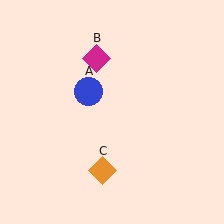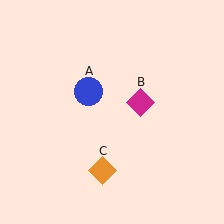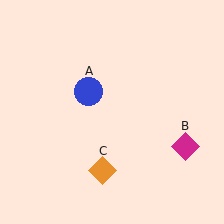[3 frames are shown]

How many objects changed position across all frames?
1 object changed position: magenta diamond (object B).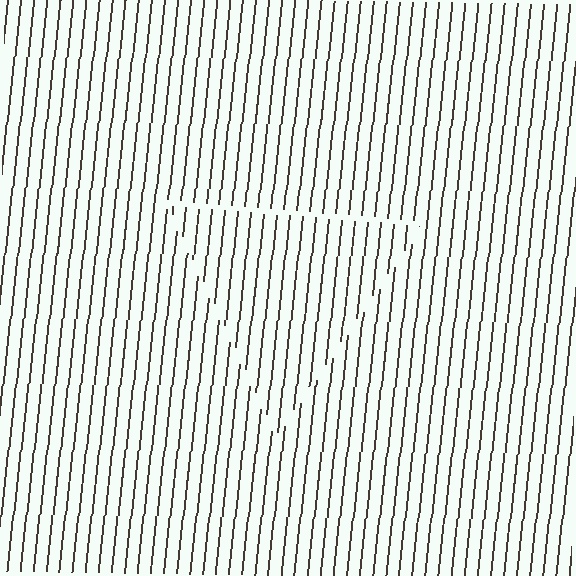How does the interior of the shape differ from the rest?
The interior of the shape contains the same grating, shifted by half a period — the contour is defined by the phase discontinuity where line-ends from the inner and outer gratings abut.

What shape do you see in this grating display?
An illusory triangle. The interior of the shape contains the same grating, shifted by half a period — the contour is defined by the phase discontinuity where line-ends from the inner and outer gratings abut.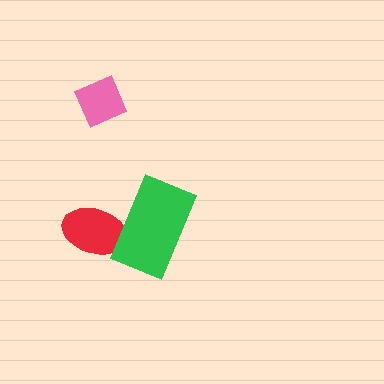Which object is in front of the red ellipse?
The green rectangle is in front of the red ellipse.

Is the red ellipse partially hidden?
Yes, it is partially covered by another shape.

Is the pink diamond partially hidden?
No, no other shape covers it.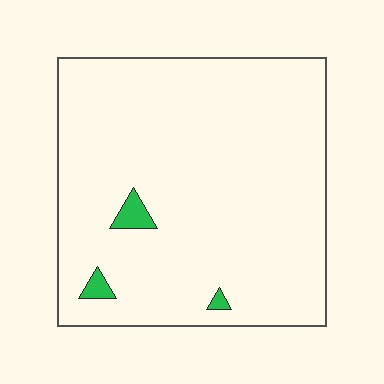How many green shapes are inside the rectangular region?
3.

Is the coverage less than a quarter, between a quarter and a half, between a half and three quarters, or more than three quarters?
Less than a quarter.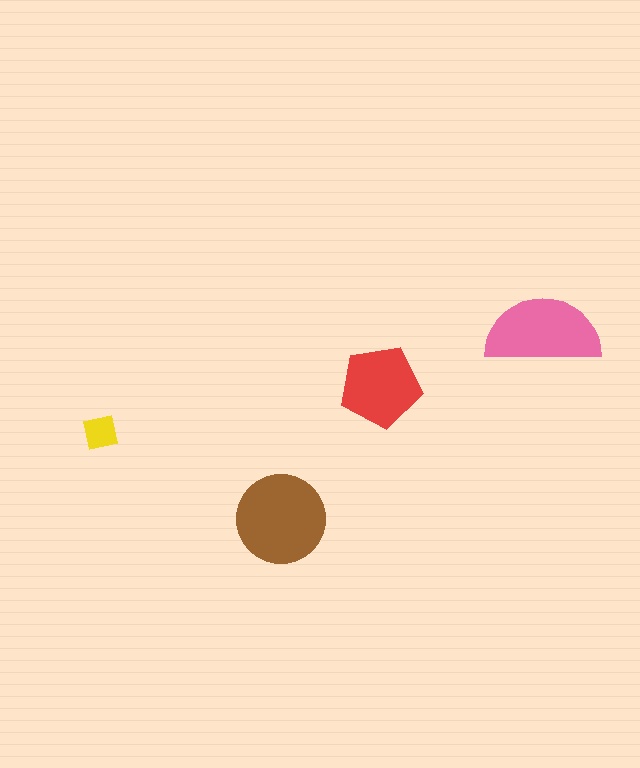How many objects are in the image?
There are 4 objects in the image.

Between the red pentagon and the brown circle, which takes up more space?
The brown circle.